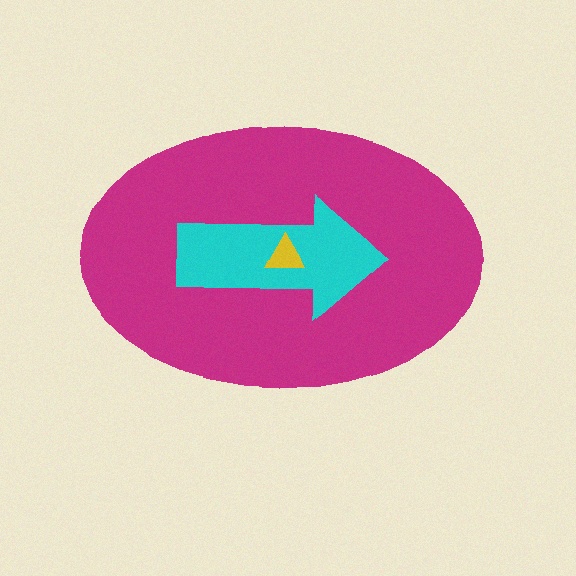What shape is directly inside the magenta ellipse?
The cyan arrow.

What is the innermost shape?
The yellow triangle.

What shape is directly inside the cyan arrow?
The yellow triangle.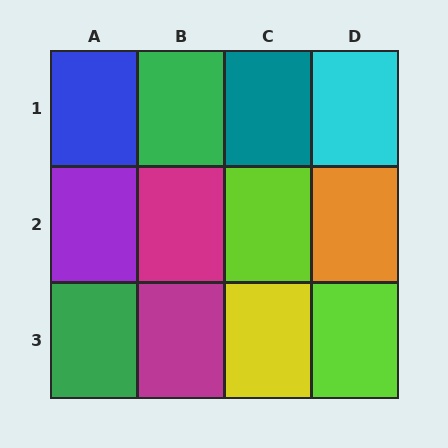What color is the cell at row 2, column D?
Orange.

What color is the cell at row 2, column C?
Lime.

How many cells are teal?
1 cell is teal.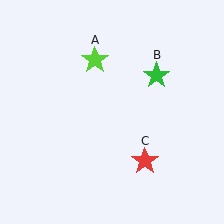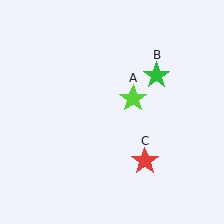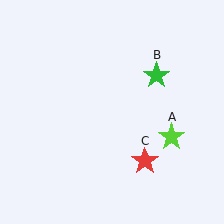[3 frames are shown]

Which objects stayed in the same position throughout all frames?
Green star (object B) and red star (object C) remained stationary.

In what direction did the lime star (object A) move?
The lime star (object A) moved down and to the right.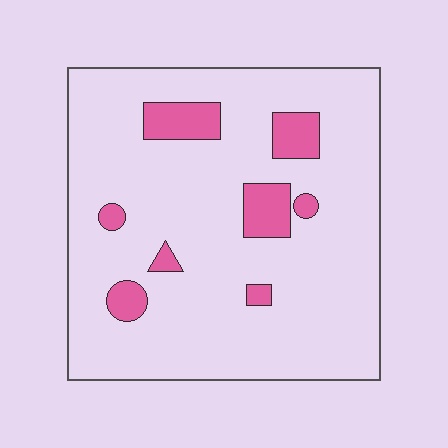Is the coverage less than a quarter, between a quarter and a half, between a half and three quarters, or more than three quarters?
Less than a quarter.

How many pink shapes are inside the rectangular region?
8.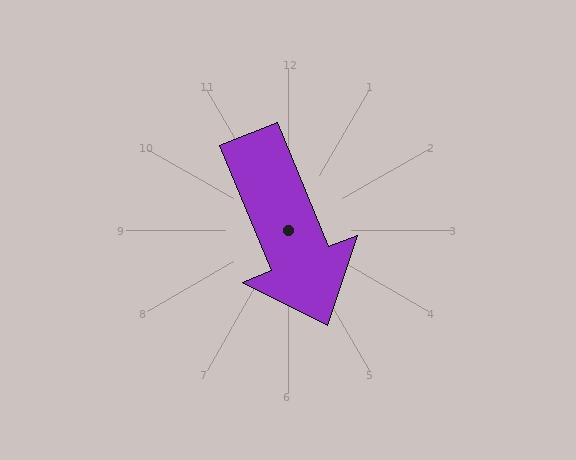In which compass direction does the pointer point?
South.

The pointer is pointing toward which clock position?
Roughly 5 o'clock.